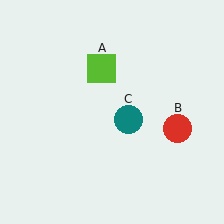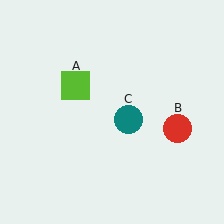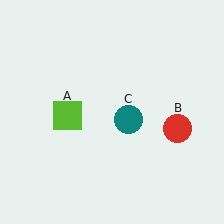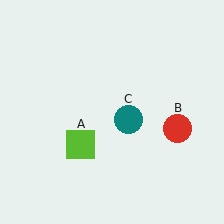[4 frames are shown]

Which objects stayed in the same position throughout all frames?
Red circle (object B) and teal circle (object C) remained stationary.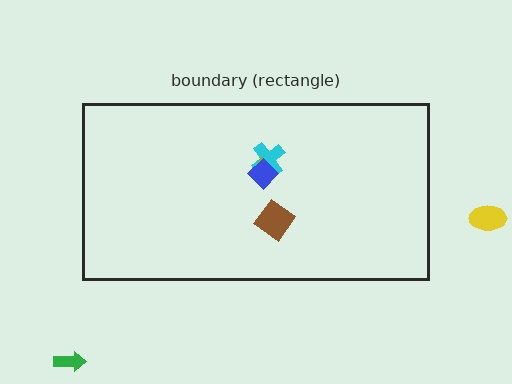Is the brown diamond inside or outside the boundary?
Inside.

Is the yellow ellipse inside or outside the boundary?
Outside.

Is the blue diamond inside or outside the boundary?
Inside.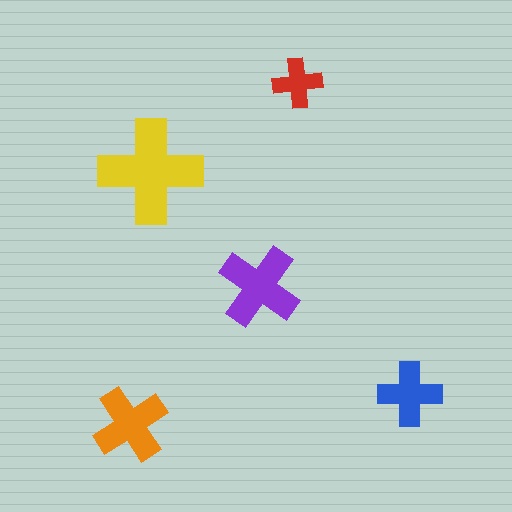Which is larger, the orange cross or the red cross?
The orange one.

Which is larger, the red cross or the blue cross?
The blue one.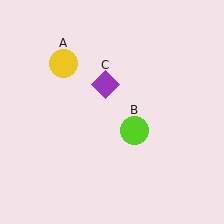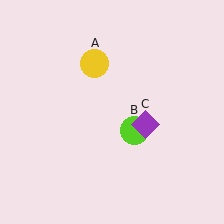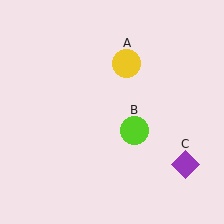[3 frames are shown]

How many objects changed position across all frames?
2 objects changed position: yellow circle (object A), purple diamond (object C).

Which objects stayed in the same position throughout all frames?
Lime circle (object B) remained stationary.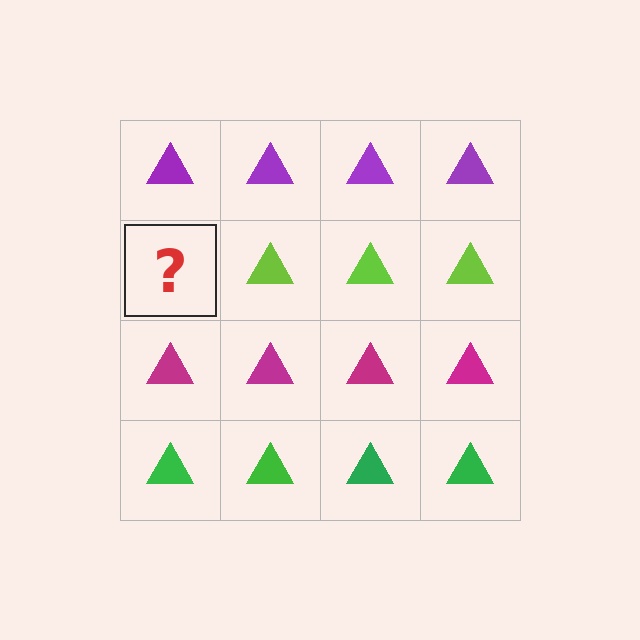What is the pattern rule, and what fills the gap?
The rule is that each row has a consistent color. The gap should be filled with a lime triangle.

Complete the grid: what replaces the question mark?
The question mark should be replaced with a lime triangle.